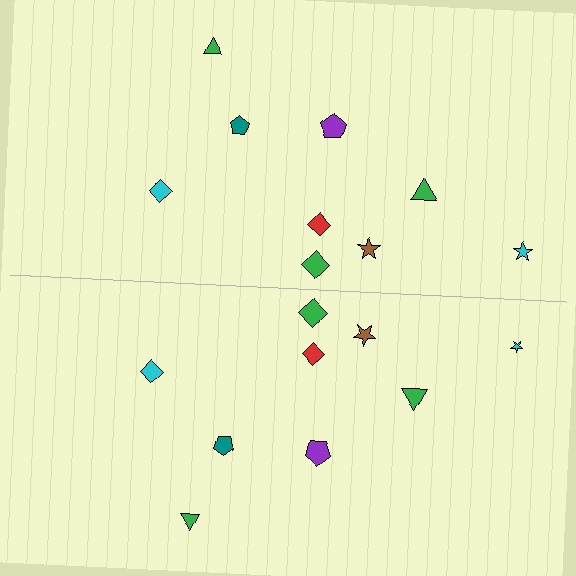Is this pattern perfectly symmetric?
No, the pattern is not perfectly symmetric. The cyan star on the bottom side has a different size than its mirror counterpart.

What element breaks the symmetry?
The cyan star on the bottom side has a different size than its mirror counterpart.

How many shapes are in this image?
There are 18 shapes in this image.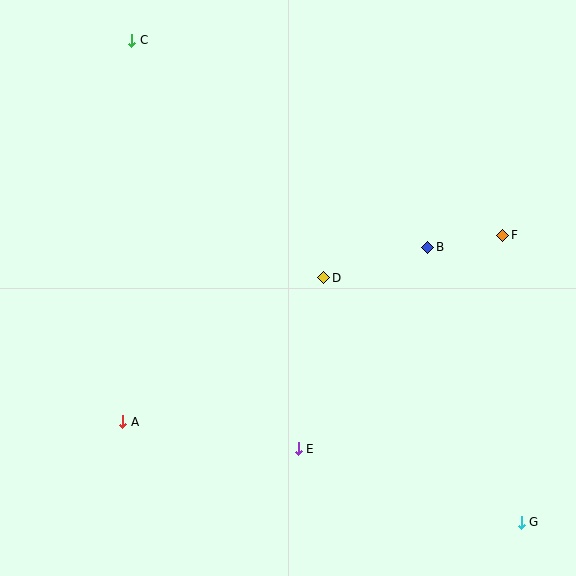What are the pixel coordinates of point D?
Point D is at (324, 278).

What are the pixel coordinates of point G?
Point G is at (521, 522).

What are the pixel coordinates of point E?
Point E is at (298, 449).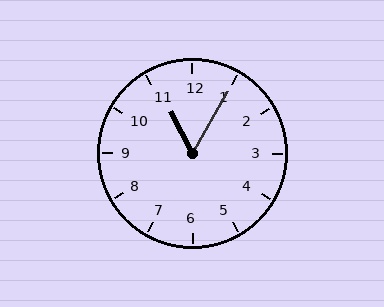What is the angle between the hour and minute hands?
Approximately 58 degrees.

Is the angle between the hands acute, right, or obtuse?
It is acute.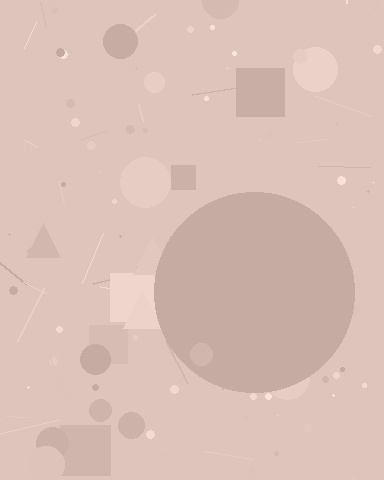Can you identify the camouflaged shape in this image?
The camouflaged shape is a circle.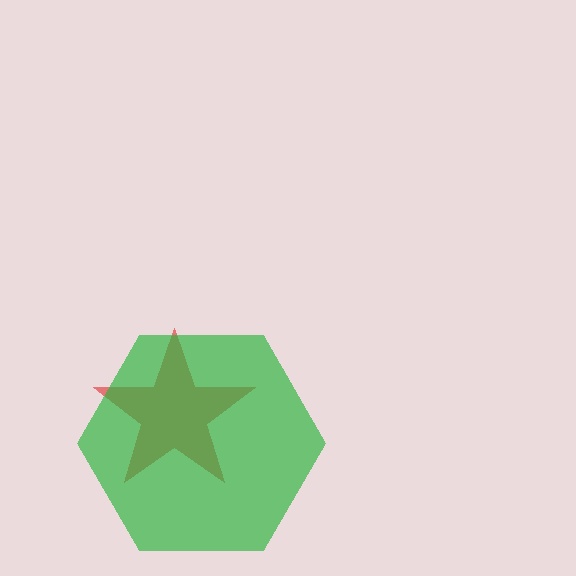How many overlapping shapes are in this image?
There are 2 overlapping shapes in the image.